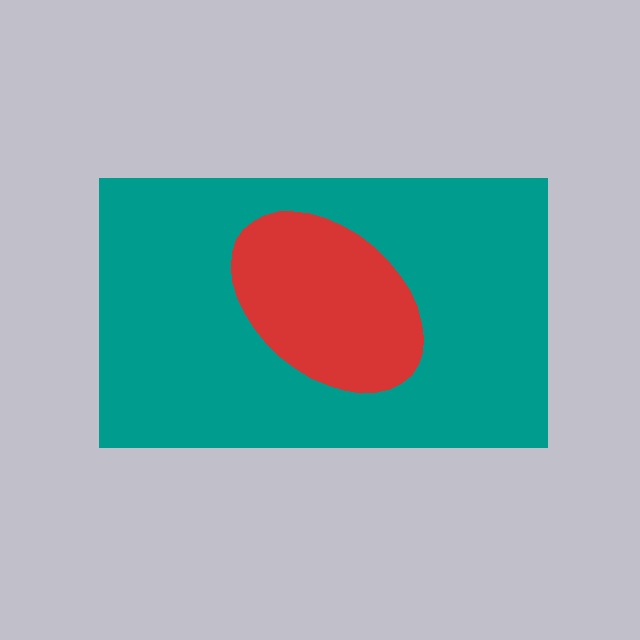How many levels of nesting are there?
2.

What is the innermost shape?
The red ellipse.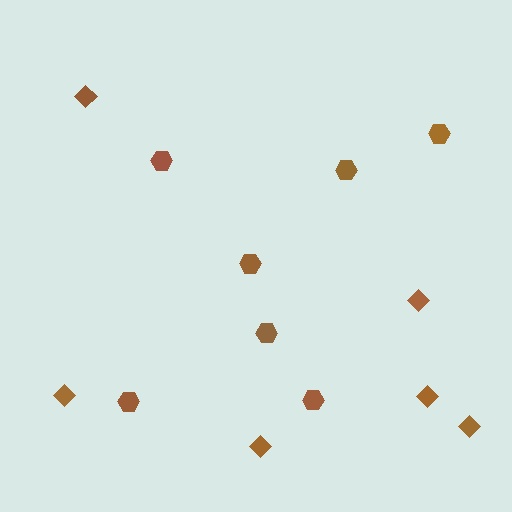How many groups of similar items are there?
There are 2 groups: one group of diamonds (6) and one group of hexagons (7).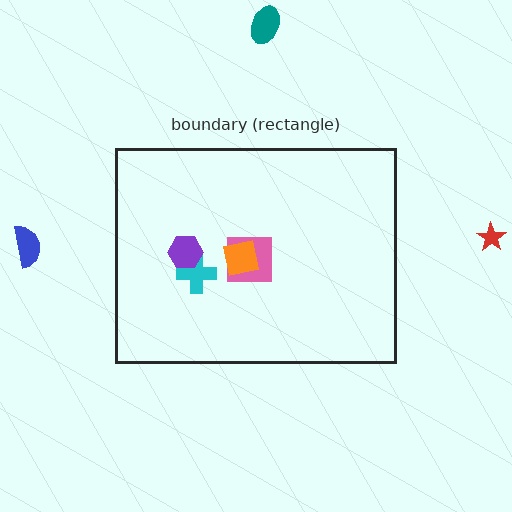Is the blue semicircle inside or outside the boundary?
Outside.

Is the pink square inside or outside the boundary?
Inside.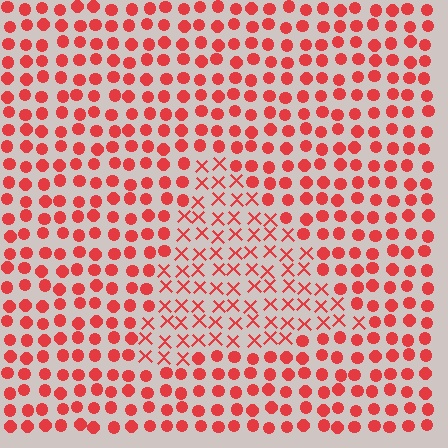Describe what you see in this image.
The image is filled with small red elements arranged in a uniform grid. A triangle-shaped region contains X marks, while the surrounding area contains circles. The boundary is defined purely by the change in element shape.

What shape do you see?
I see a triangle.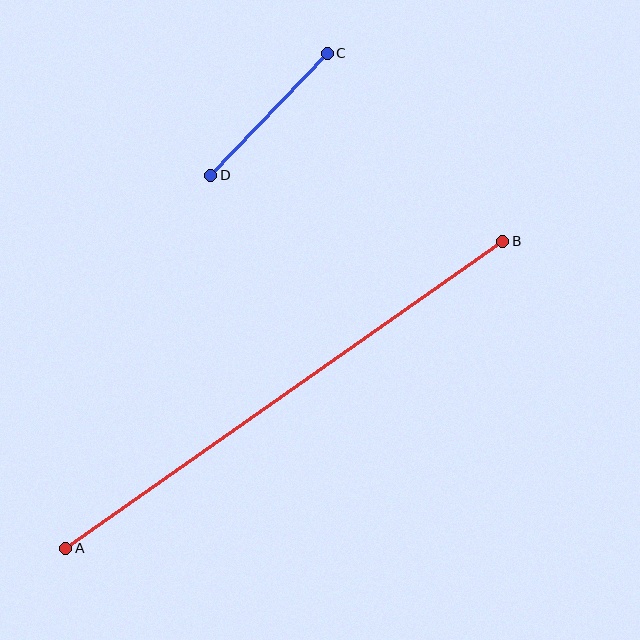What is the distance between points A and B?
The distance is approximately 534 pixels.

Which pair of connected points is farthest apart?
Points A and B are farthest apart.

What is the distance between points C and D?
The distance is approximately 169 pixels.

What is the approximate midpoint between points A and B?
The midpoint is at approximately (284, 395) pixels.